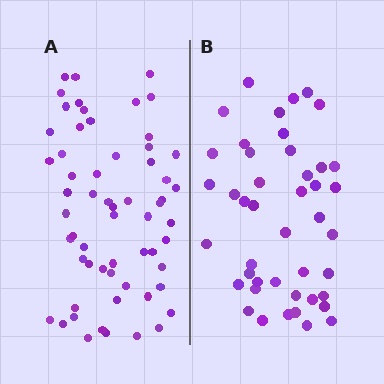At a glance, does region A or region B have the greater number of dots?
Region A (the left region) has more dots.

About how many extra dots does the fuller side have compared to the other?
Region A has approximately 15 more dots than region B.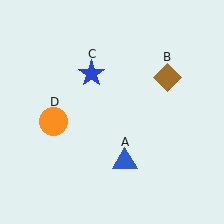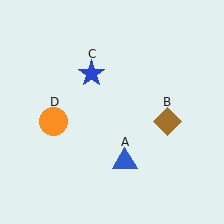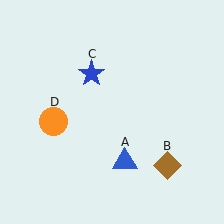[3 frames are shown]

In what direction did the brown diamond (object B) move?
The brown diamond (object B) moved down.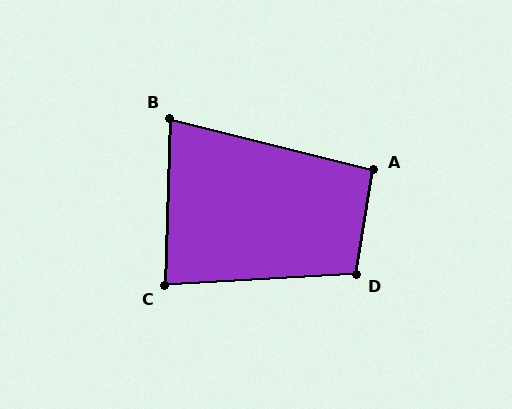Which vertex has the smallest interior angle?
B, at approximately 78 degrees.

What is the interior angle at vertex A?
Approximately 95 degrees (approximately right).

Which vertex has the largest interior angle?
D, at approximately 102 degrees.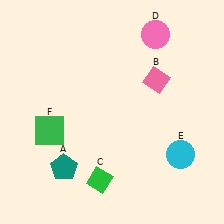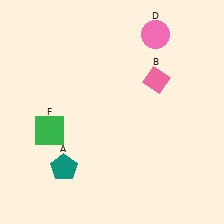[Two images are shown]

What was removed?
The cyan circle (E), the green diamond (C) were removed in Image 2.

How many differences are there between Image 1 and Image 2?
There are 2 differences between the two images.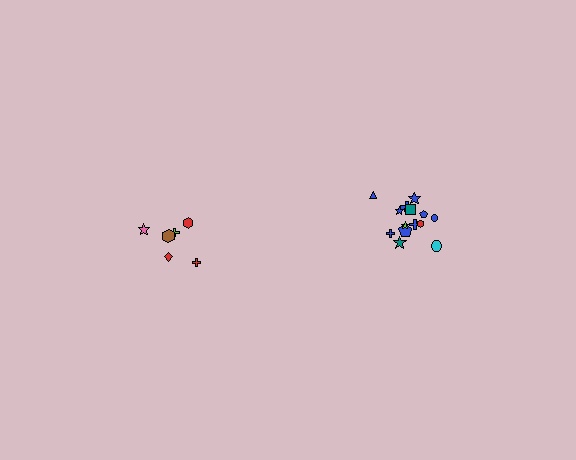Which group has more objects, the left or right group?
The right group.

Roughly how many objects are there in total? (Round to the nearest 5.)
Roughly 20 objects in total.